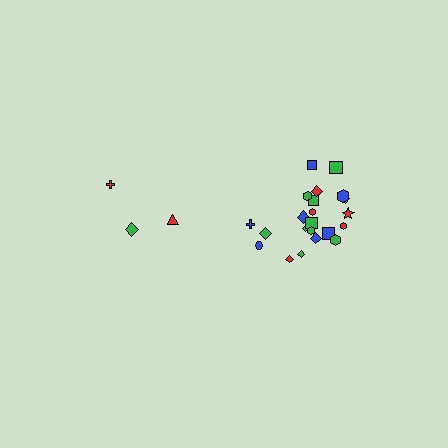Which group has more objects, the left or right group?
The right group.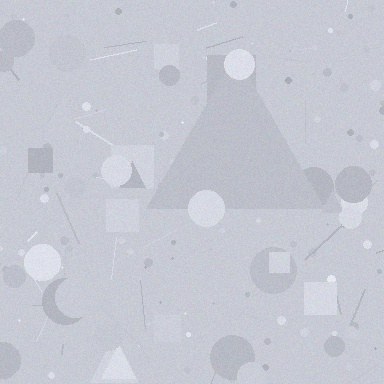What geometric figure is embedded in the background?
A triangle is embedded in the background.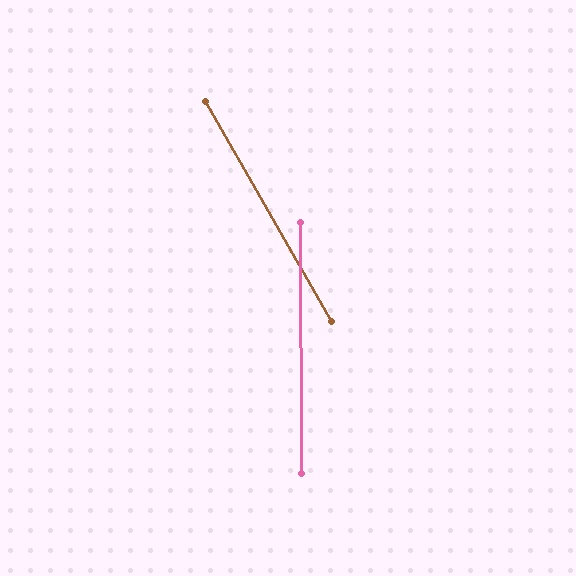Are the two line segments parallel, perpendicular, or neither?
Neither parallel nor perpendicular — they differ by about 29°.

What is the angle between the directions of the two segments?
Approximately 29 degrees.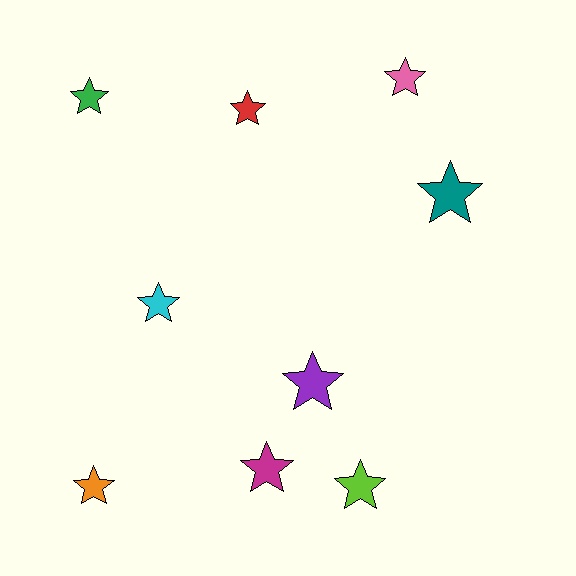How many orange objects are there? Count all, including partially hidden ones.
There is 1 orange object.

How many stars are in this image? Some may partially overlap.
There are 9 stars.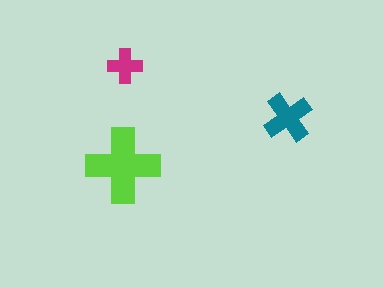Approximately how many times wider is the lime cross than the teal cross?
About 1.5 times wider.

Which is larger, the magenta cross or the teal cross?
The teal one.